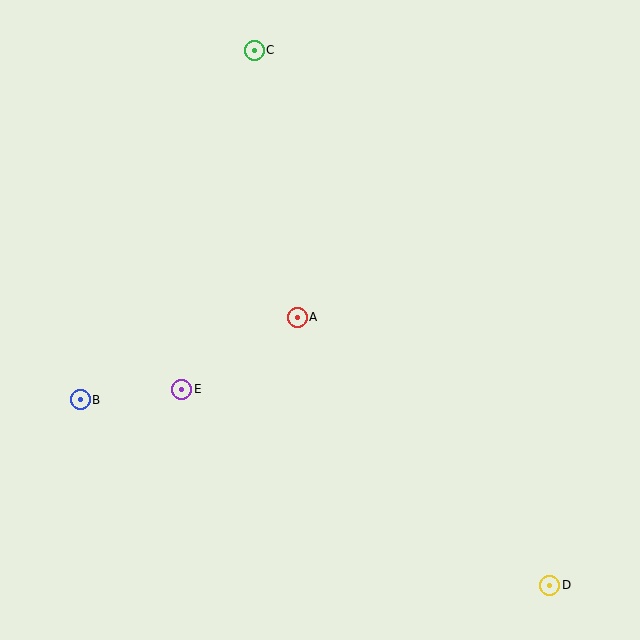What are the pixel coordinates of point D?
Point D is at (550, 585).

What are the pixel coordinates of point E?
Point E is at (182, 389).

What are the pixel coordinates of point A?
Point A is at (297, 317).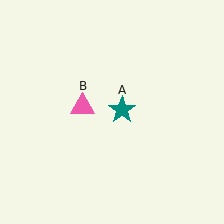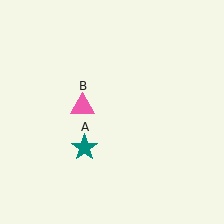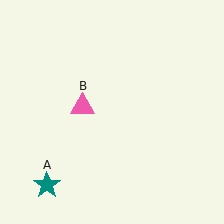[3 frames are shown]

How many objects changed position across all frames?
1 object changed position: teal star (object A).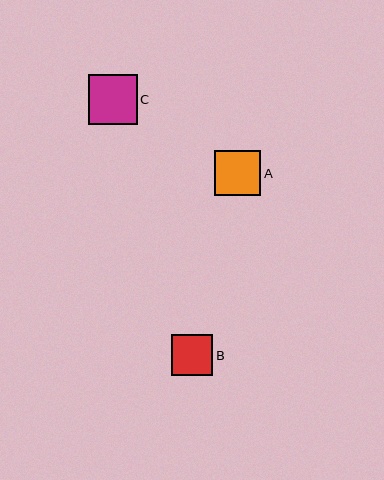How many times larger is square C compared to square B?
Square C is approximately 1.2 times the size of square B.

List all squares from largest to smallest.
From largest to smallest: C, A, B.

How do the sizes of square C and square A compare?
Square C and square A are approximately the same size.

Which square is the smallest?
Square B is the smallest with a size of approximately 41 pixels.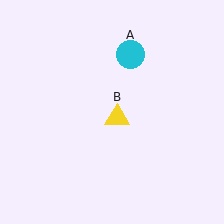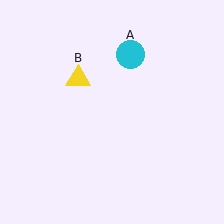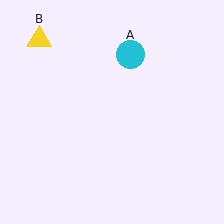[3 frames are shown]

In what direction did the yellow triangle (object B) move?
The yellow triangle (object B) moved up and to the left.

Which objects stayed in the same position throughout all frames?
Cyan circle (object A) remained stationary.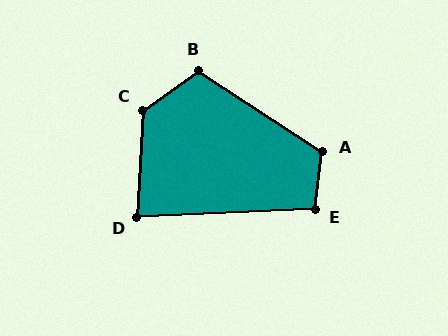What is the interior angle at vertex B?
Approximately 112 degrees (obtuse).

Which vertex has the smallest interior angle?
D, at approximately 84 degrees.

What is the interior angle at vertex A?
Approximately 116 degrees (obtuse).